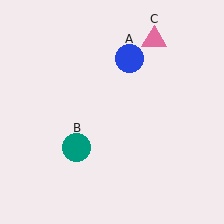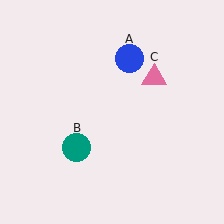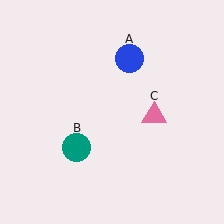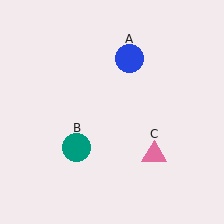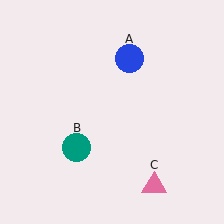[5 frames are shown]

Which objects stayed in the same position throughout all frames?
Blue circle (object A) and teal circle (object B) remained stationary.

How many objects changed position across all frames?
1 object changed position: pink triangle (object C).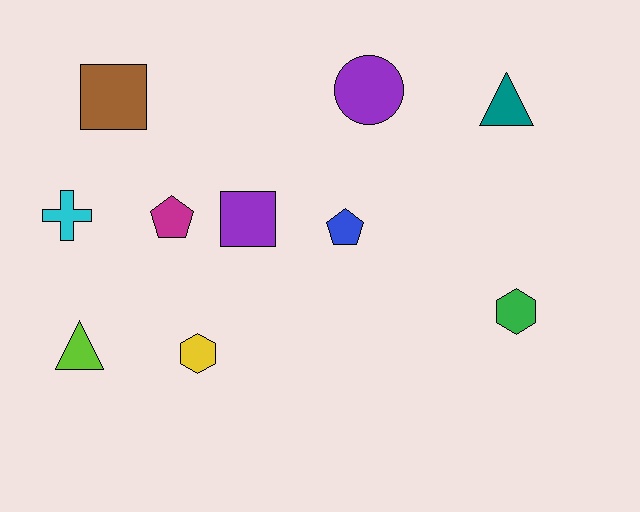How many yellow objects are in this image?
There is 1 yellow object.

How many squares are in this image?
There are 2 squares.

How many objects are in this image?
There are 10 objects.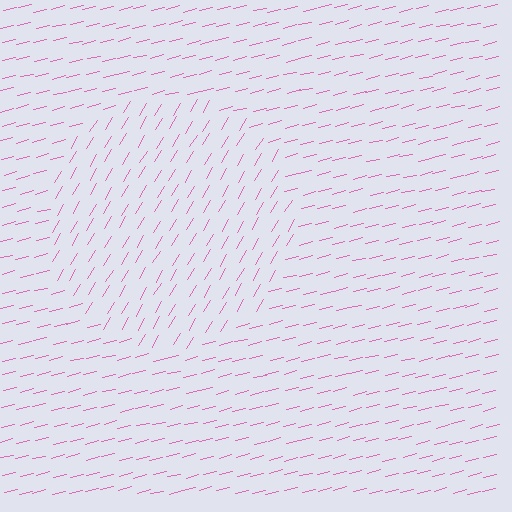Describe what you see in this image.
The image is filled with small pink line segments. A circle region in the image has lines oriented differently from the surrounding lines, creating a visible texture boundary.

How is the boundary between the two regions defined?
The boundary is defined purely by a change in line orientation (approximately 45 degrees difference). All lines are the same color and thickness.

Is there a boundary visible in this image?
Yes, there is a texture boundary formed by a change in line orientation.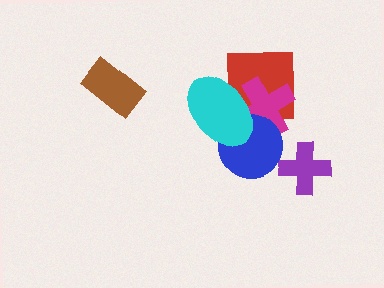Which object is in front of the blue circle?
The cyan ellipse is in front of the blue circle.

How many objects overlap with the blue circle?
2 objects overlap with the blue circle.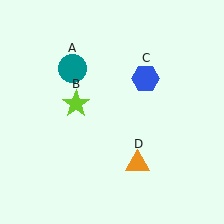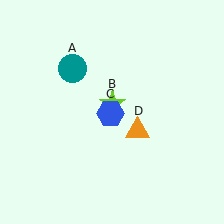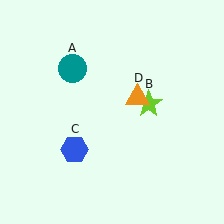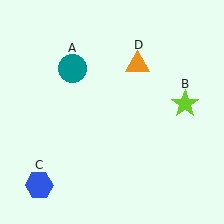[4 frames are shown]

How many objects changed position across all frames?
3 objects changed position: lime star (object B), blue hexagon (object C), orange triangle (object D).